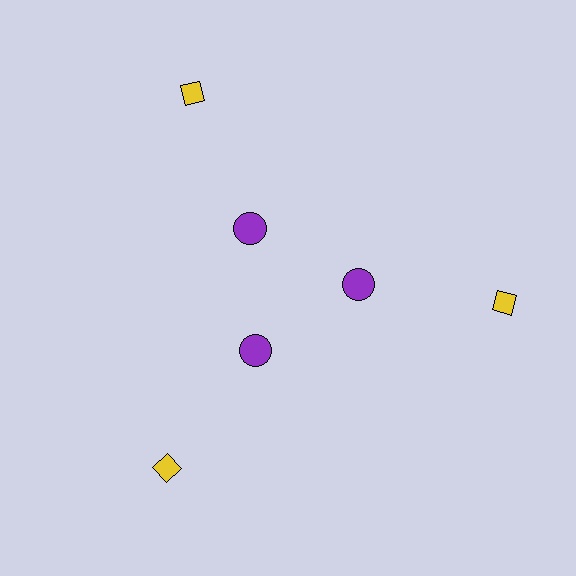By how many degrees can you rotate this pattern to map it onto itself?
The pattern maps onto itself every 120 degrees of rotation.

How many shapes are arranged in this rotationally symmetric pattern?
There are 6 shapes, arranged in 3 groups of 2.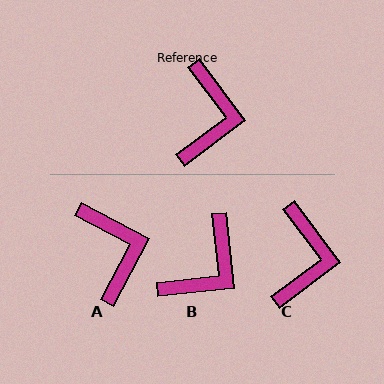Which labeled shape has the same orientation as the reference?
C.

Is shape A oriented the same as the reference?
No, it is off by about 25 degrees.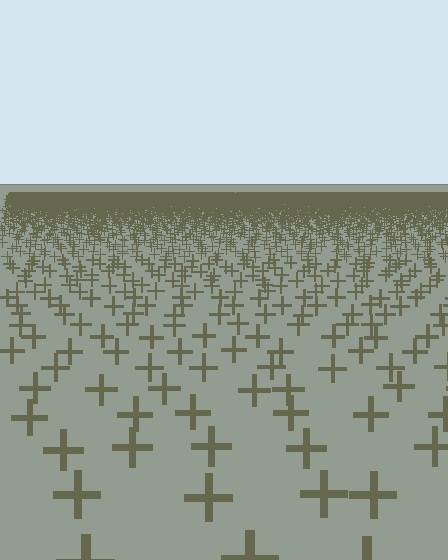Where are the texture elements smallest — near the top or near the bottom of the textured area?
Near the top.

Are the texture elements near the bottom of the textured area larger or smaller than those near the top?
Larger. Near the bottom, elements are closer to the viewer and appear at a bigger on-screen size.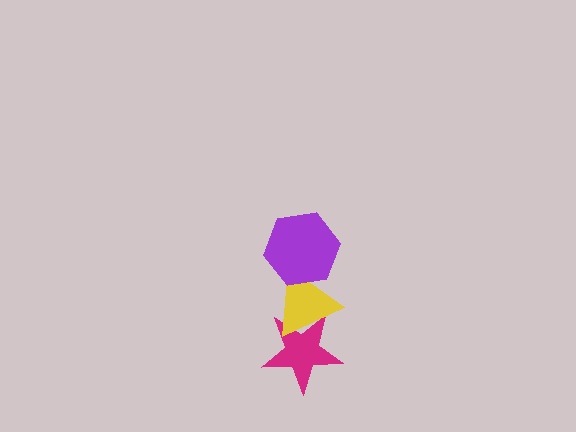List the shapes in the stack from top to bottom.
From top to bottom: the purple hexagon, the yellow triangle, the magenta star.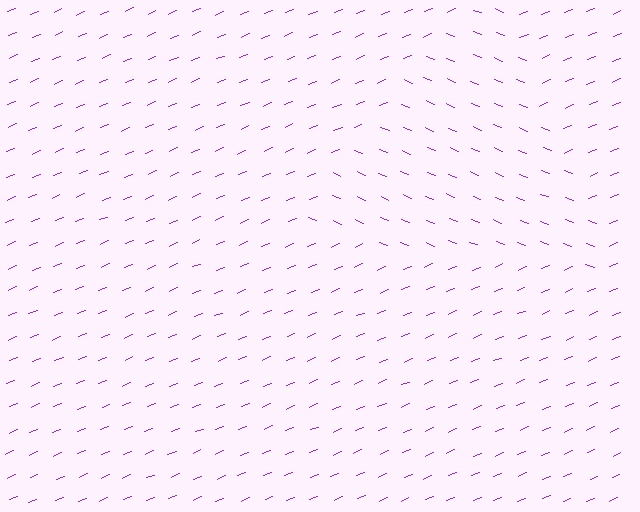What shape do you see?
I see a triangle.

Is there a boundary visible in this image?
Yes, there is a texture boundary formed by a change in line orientation.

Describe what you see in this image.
The image is filled with small purple line segments. A triangle region in the image has lines oriented differently from the surrounding lines, creating a visible texture boundary.